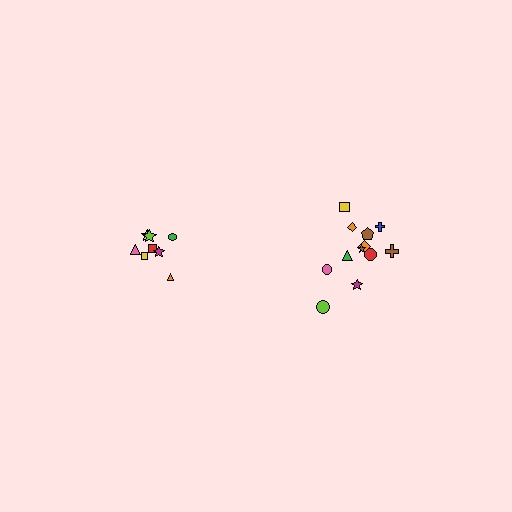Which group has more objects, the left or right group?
The right group.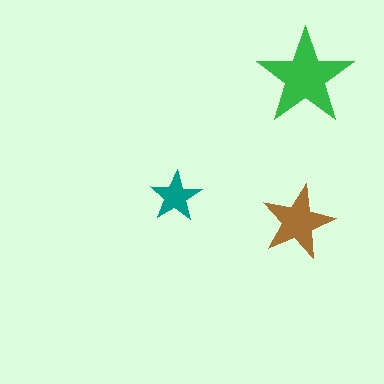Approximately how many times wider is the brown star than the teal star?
About 1.5 times wider.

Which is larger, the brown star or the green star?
The green one.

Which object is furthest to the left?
The teal star is leftmost.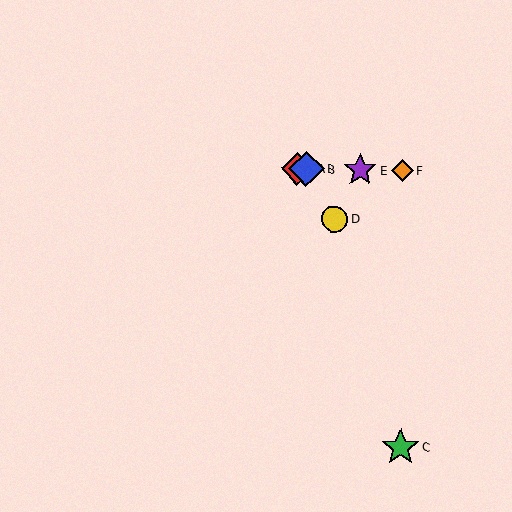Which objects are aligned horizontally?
Objects A, B, E, F are aligned horizontally.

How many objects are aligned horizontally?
4 objects (A, B, E, F) are aligned horizontally.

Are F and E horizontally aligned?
Yes, both are at y≈171.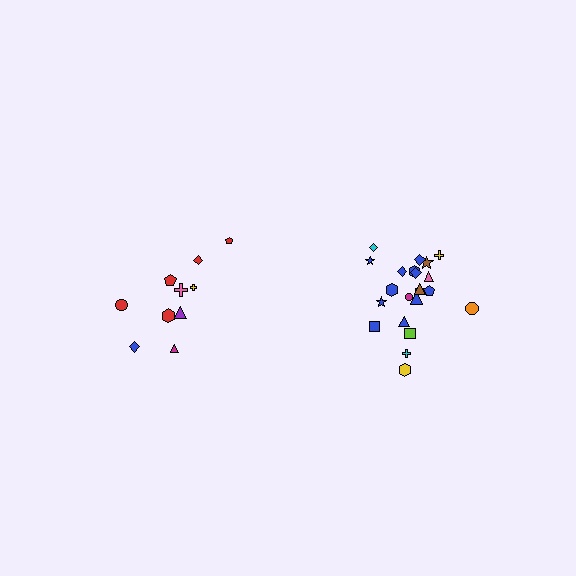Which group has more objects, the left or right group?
The right group.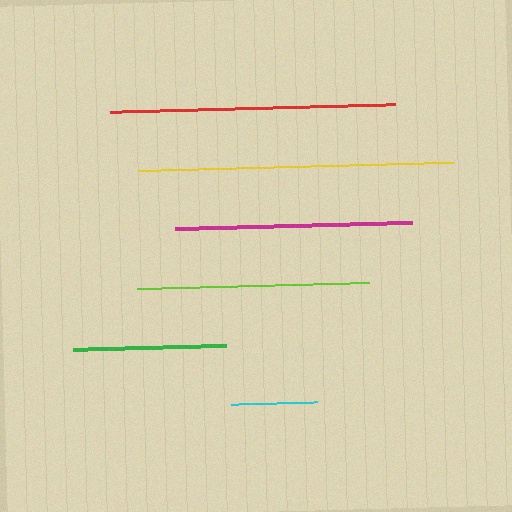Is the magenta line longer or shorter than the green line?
The magenta line is longer than the green line.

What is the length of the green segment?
The green segment is approximately 153 pixels long.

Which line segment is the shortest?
The cyan line is the shortest at approximately 87 pixels.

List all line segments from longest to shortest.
From longest to shortest: yellow, red, magenta, lime, green, cyan.